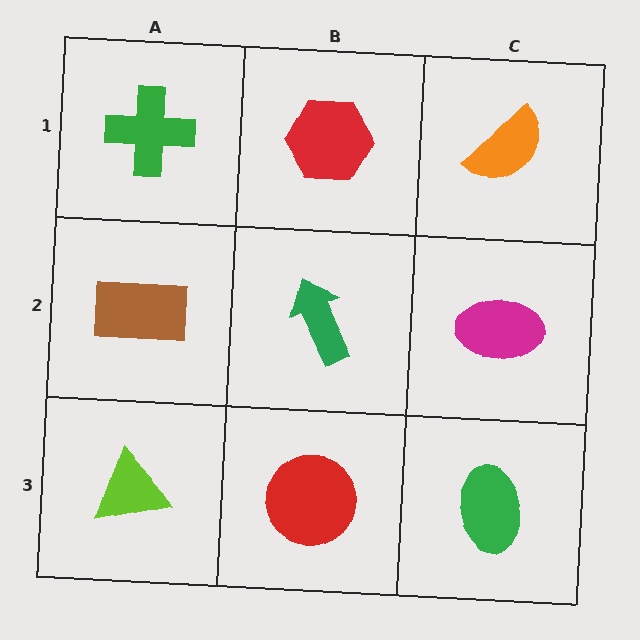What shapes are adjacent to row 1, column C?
A magenta ellipse (row 2, column C), a red hexagon (row 1, column B).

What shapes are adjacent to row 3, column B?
A green arrow (row 2, column B), a lime triangle (row 3, column A), a green ellipse (row 3, column C).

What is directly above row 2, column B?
A red hexagon.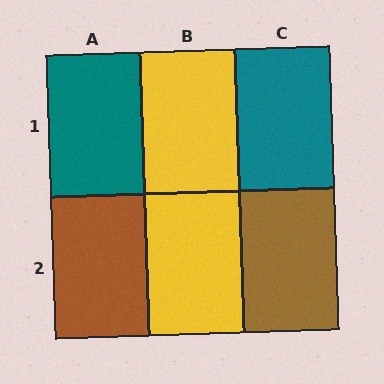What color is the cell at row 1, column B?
Yellow.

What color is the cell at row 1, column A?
Teal.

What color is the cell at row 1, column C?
Teal.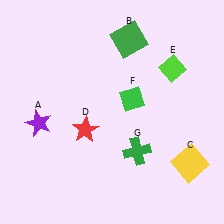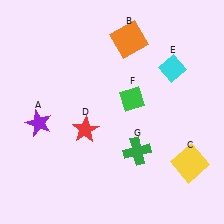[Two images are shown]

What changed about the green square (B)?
In Image 1, B is green. In Image 2, it changed to orange.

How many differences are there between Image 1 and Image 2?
There are 2 differences between the two images.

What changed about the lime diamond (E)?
In Image 1, E is lime. In Image 2, it changed to cyan.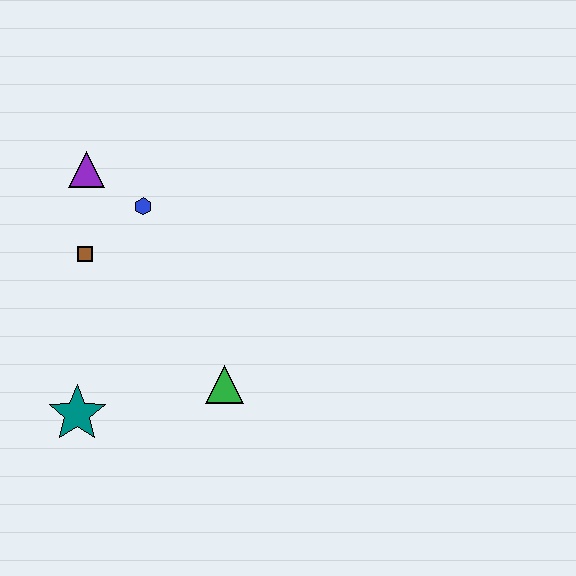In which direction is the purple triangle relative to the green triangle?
The purple triangle is above the green triangle.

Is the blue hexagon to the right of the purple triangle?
Yes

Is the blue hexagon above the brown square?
Yes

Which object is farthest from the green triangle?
The purple triangle is farthest from the green triangle.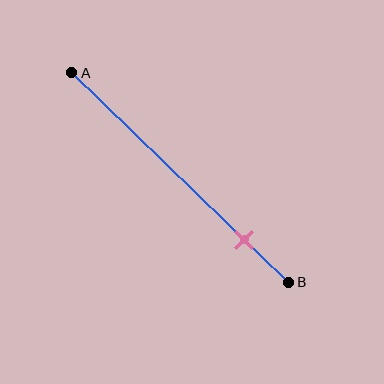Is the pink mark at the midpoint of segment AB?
No, the mark is at about 80% from A, not at the 50% midpoint.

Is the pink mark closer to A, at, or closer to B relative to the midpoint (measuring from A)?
The pink mark is closer to point B than the midpoint of segment AB.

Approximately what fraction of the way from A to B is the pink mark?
The pink mark is approximately 80% of the way from A to B.